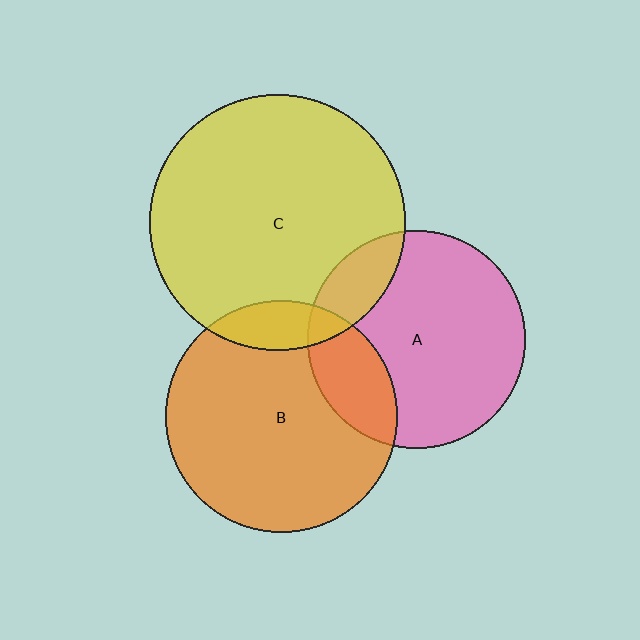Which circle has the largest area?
Circle C (yellow).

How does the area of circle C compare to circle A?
Approximately 1.4 times.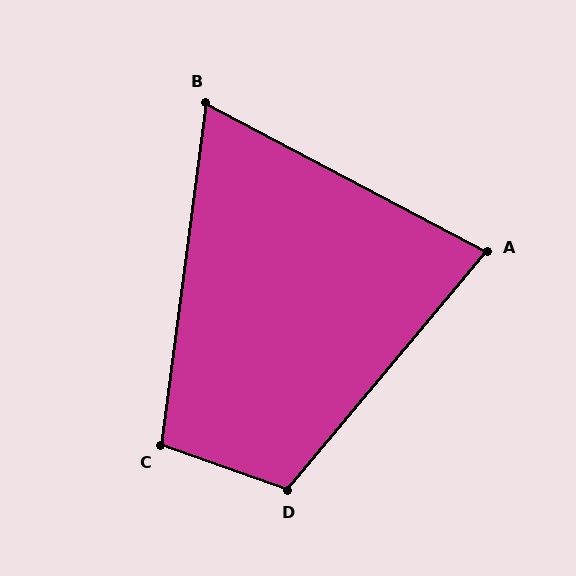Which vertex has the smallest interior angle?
B, at approximately 70 degrees.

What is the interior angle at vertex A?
Approximately 78 degrees (acute).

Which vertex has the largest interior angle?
D, at approximately 110 degrees.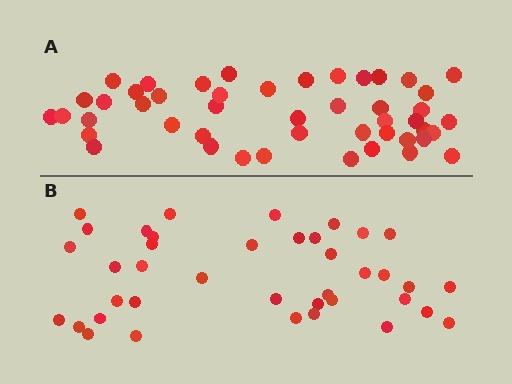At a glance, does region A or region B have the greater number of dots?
Region A (the top region) has more dots.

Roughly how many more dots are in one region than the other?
Region A has roughly 8 or so more dots than region B.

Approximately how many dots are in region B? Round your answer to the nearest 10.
About 40 dots. (The exact count is 39, which rounds to 40.)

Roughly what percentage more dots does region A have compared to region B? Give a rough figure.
About 20% more.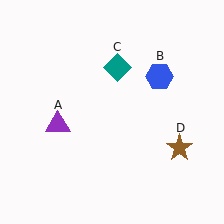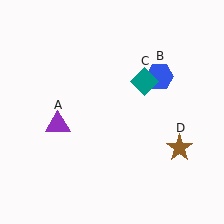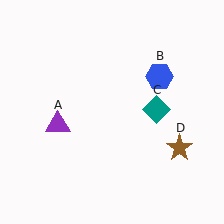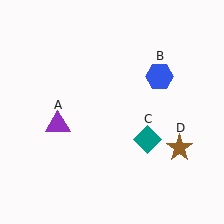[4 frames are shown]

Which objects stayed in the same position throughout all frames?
Purple triangle (object A) and blue hexagon (object B) and brown star (object D) remained stationary.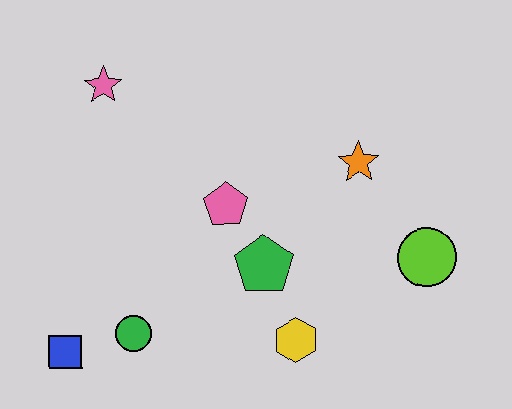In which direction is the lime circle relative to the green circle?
The lime circle is to the right of the green circle.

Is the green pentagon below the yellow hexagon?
No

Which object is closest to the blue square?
The green circle is closest to the blue square.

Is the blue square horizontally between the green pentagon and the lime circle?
No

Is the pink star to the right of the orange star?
No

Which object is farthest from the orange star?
The blue square is farthest from the orange star.